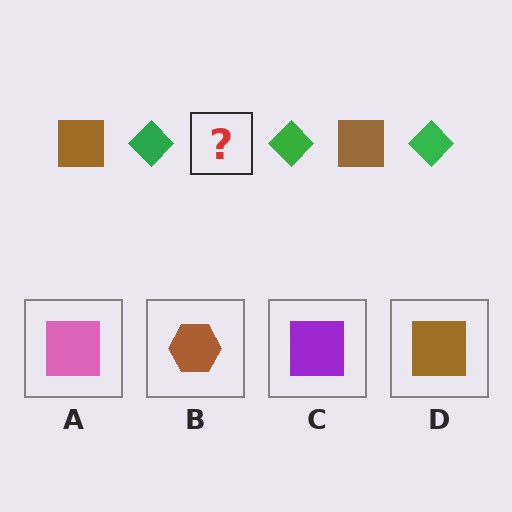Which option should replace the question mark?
Option D.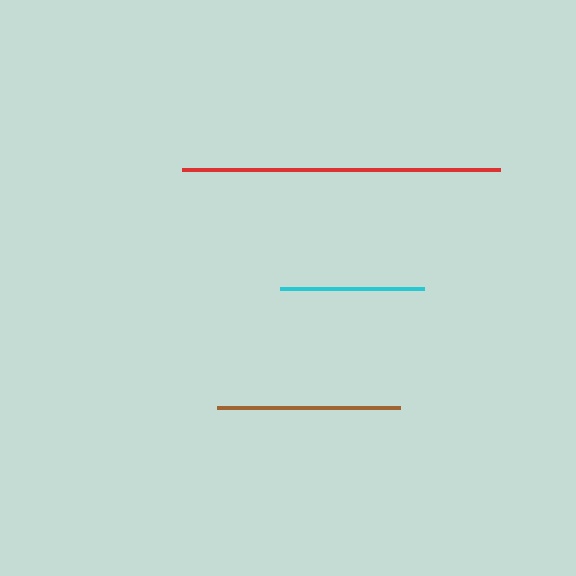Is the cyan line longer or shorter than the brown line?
The brown line is longer than the cyan line.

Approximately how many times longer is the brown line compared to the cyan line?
The brown line is approximately 1.3 times the length of the cyan line.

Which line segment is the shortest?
The cyan line is the shortest at approximately 143 pixels.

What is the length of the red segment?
The red segment is approximately 318 pixels long.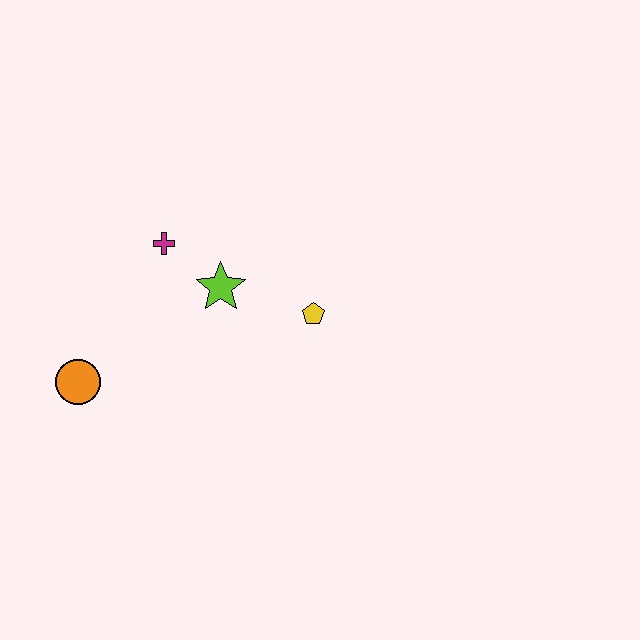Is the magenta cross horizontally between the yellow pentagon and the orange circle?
Yes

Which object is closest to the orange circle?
The magenta cross is closest to the orange circle.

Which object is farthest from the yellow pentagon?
The orange circle is farthest from the yellow pentagon.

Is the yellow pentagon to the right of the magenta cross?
Yes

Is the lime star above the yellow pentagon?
Yes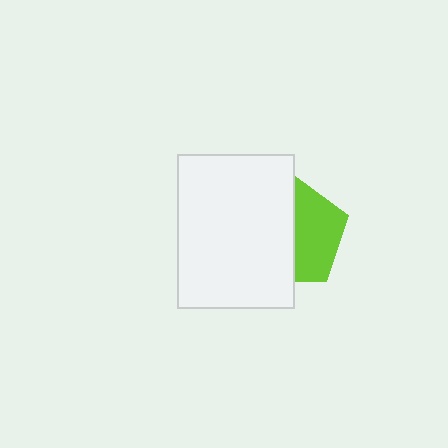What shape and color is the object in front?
The object in front is a white rectangle.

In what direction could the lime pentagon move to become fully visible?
The lime pentagon could move right. That would shift it out from behind the white rectangle entirely.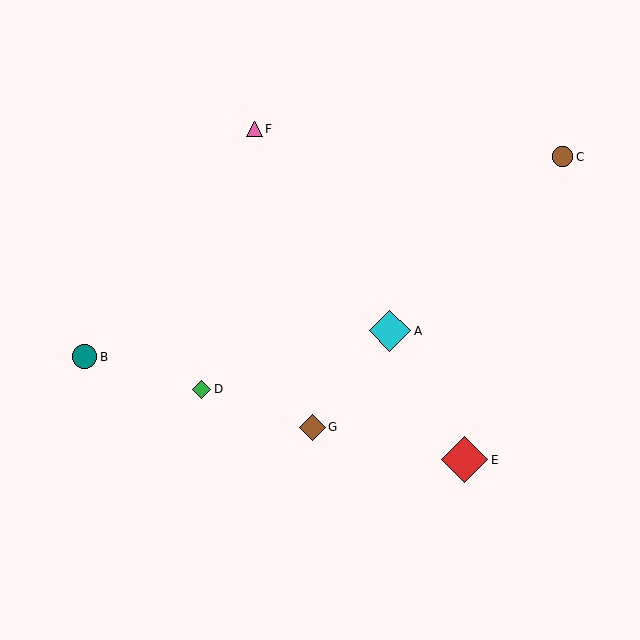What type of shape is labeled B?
Shape B is a teal circle.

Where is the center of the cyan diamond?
The center of the cyan diamond is at (390, 331).